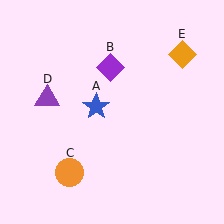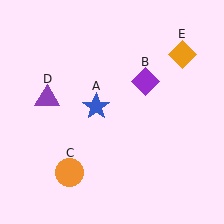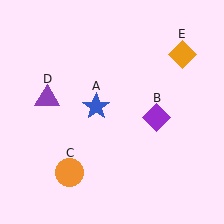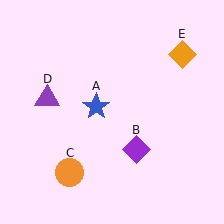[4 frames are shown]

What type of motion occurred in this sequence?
The purple diamond (object B) rotated clockwise around the center of the scene.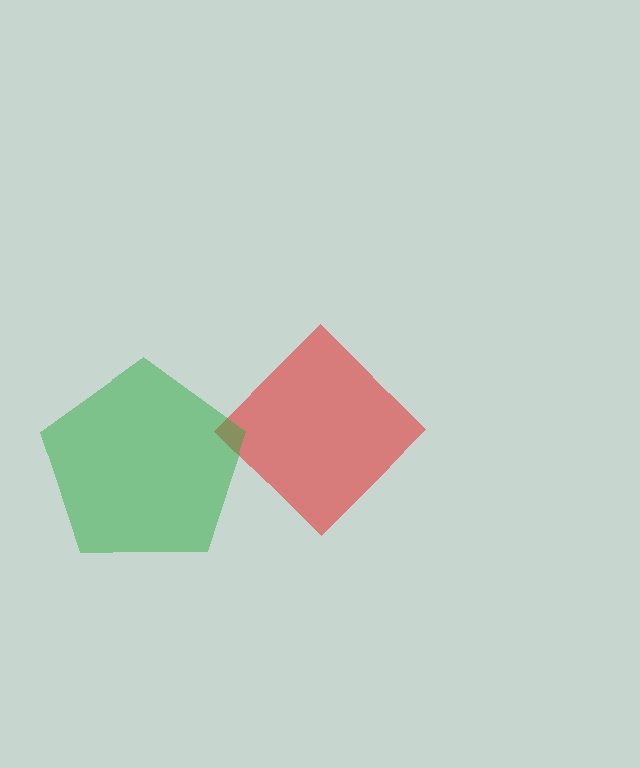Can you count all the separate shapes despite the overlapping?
Yes, there are 2 separate shapes.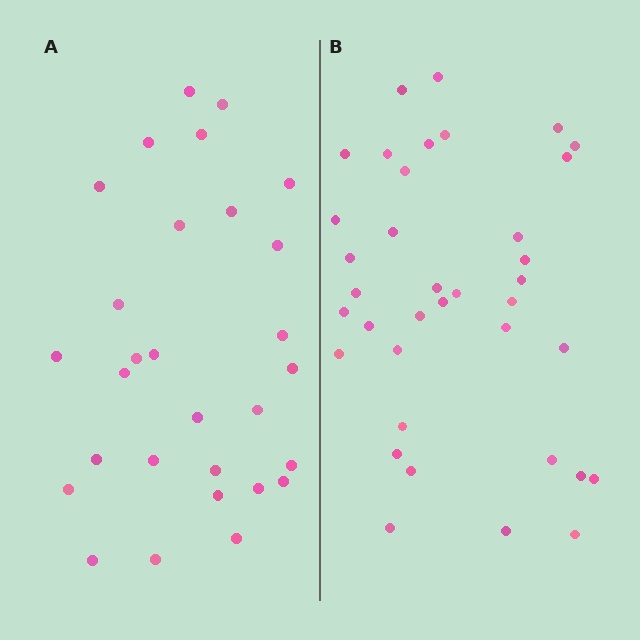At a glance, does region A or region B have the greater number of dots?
Region B (the right region) has more dots.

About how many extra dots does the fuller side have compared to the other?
Region B has roughly 8 or so more dots than region A.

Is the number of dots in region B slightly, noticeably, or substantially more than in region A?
Region B has noticeably more, but not dramatically so. The ratio is roughly 1.3 to 1.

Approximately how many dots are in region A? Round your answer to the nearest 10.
About 30 dots. (The exact count is 29, which rounds to 30.)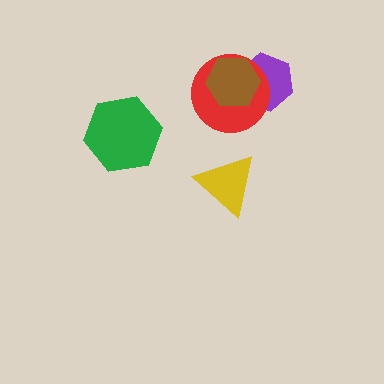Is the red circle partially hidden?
Yes, it is partially covered by another shape.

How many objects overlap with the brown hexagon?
2 objects overlap with the brown hexagon.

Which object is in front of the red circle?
The brown hexagon is in front of the red circle.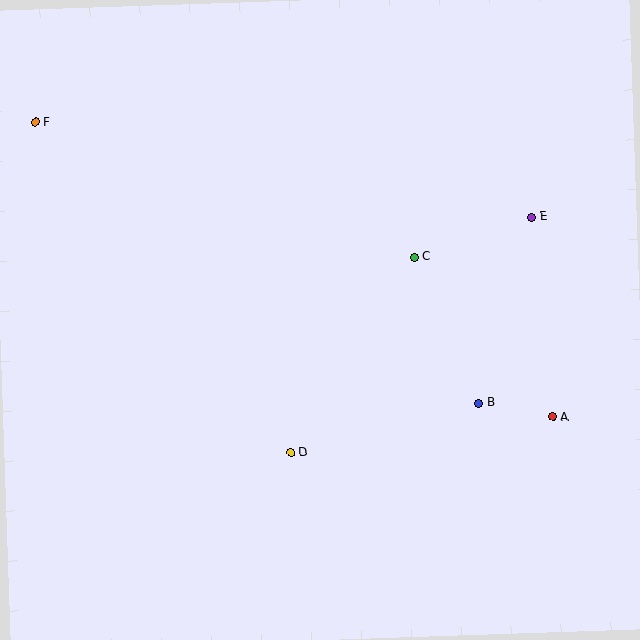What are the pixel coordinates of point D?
Point D is at (291, 452).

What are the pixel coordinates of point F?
Point F is at (35, 122).